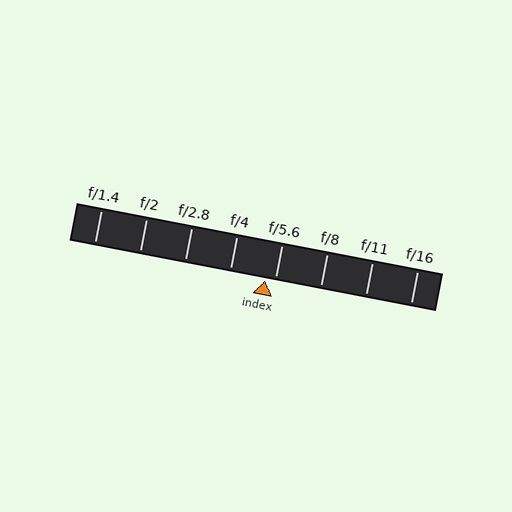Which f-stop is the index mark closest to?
The index mark is closest to f/5.6.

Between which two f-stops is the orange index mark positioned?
The index mark is between f/4 and f/5.6.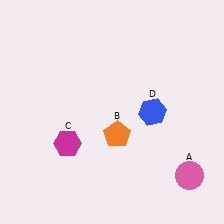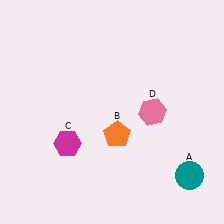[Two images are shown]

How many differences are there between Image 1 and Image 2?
There are 2 differences between the two images.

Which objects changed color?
A changed from pink to teal. D changed from blue to pink.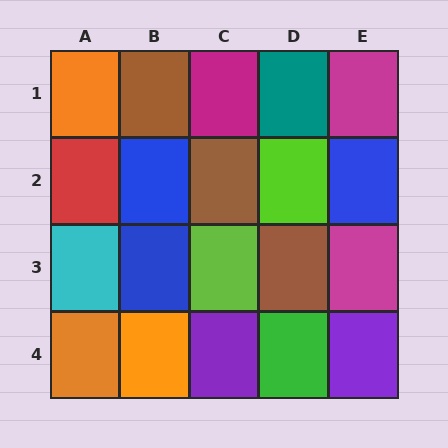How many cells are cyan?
1 cell is cyan.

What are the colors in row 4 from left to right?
Orange, orange, purple, green, purple.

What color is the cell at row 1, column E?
Magenta.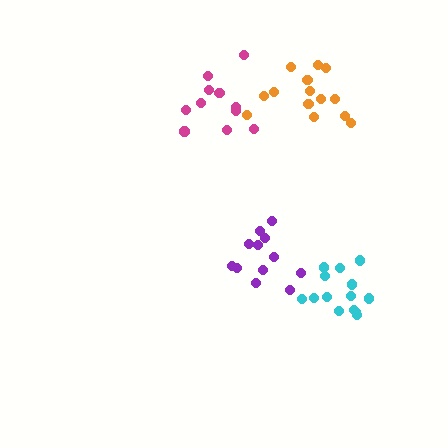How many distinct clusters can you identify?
There are 4 distinct clusters.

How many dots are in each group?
Group 1: 14 dots, Group 2: 14 dots, Group 3: 12 dots, Group 4: 11 dots (51 total).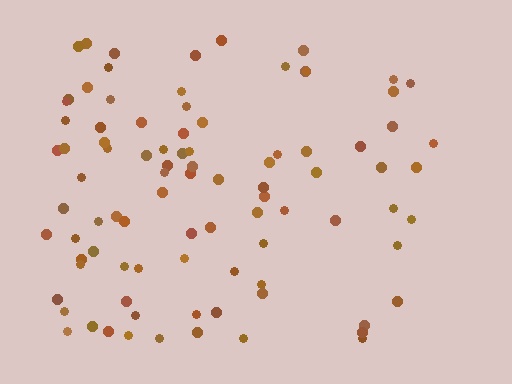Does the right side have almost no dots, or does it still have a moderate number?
Still a moderate number, just noticeably fewer than the left.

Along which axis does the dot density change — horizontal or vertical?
Horizontal.